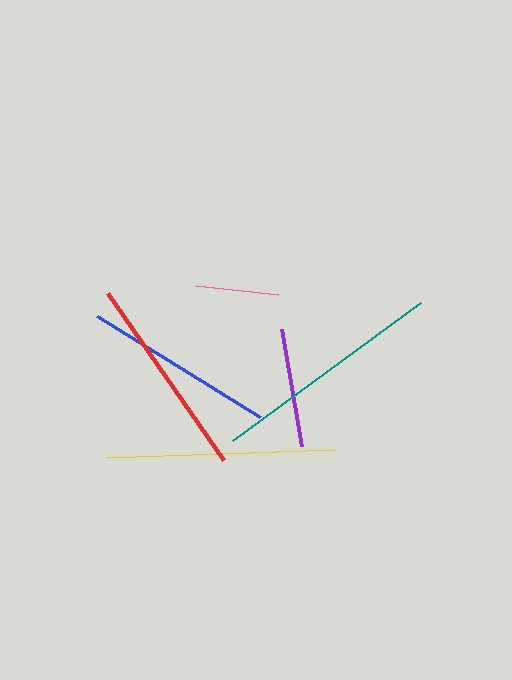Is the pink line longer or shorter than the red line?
The red line is longer than the pink line.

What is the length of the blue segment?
The blue segment is approximately 192 pixels long.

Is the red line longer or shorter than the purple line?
The red line is longer than the purple line.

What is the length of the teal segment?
The teal segment is approximately 232 pixels long.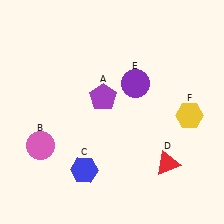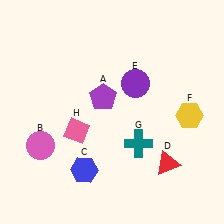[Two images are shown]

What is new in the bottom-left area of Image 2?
A pink diamond (H) was added in the bottom-left area of Image 2.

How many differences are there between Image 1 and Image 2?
There are 2 differences between the two images.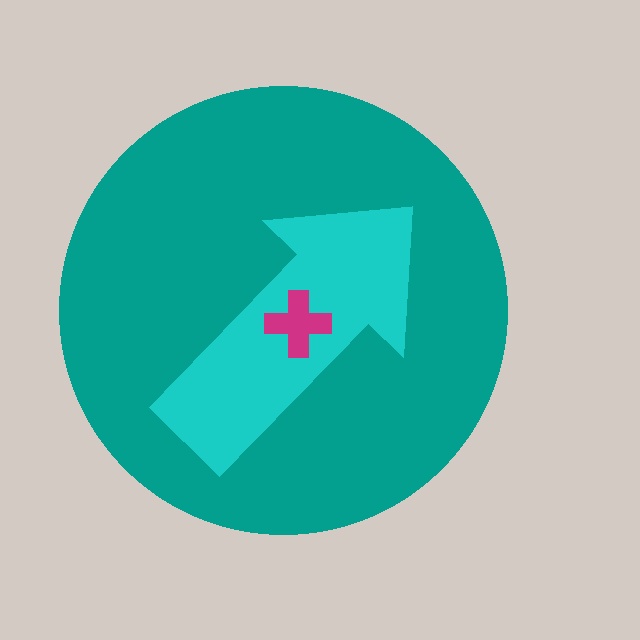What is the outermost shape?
The teal circle.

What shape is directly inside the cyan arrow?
The magenta cross.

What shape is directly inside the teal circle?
The cyan arrow.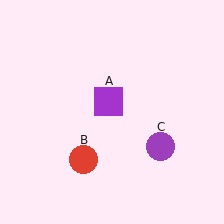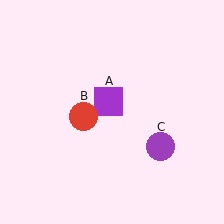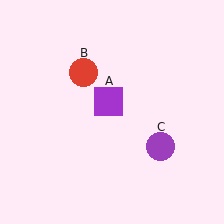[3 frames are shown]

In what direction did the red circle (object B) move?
The red circle (object B) moved up.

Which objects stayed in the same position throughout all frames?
Purple square (object A) and purple circle (object C) remained stationary.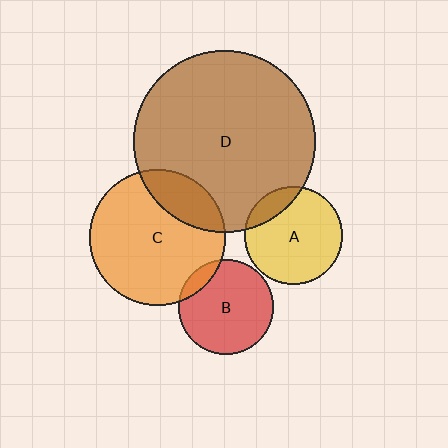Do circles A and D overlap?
Yes.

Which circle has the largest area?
Circle D (brown).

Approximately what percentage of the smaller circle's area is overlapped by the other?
Approximately 15%.